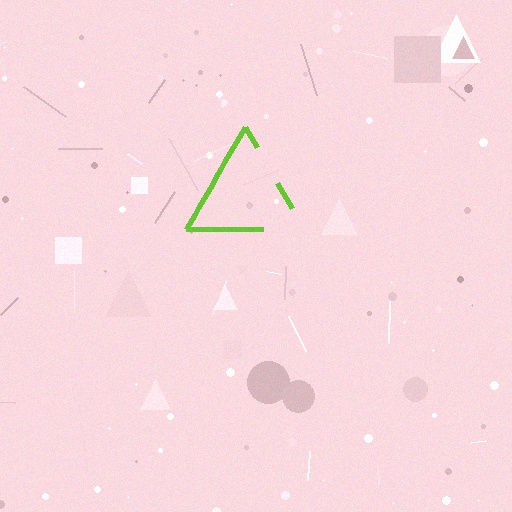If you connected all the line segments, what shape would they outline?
They would outline a triangle.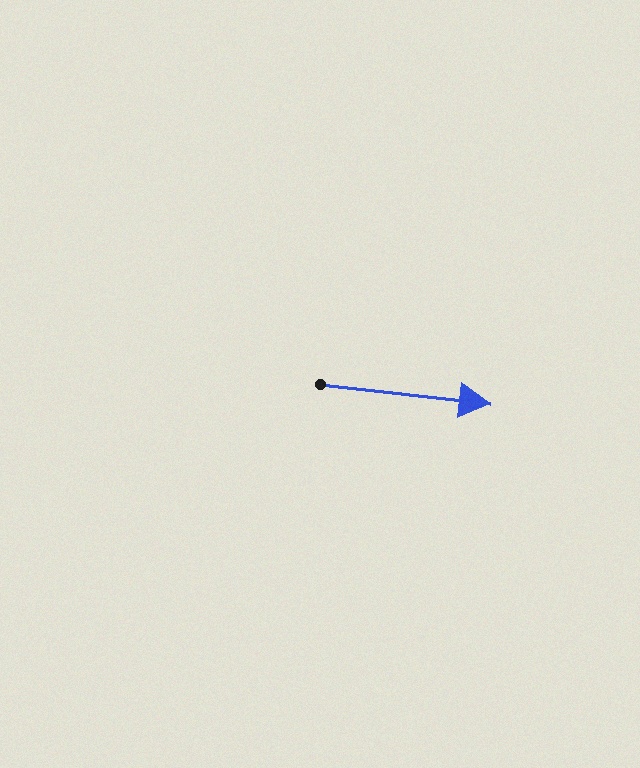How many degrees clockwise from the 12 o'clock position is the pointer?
Approximately 97 degrees.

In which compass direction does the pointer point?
East.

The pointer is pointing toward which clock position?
Roughly 3 o'clock.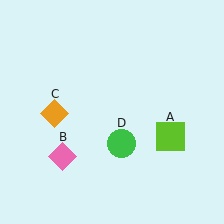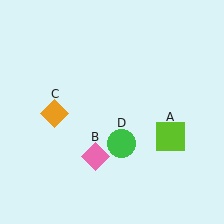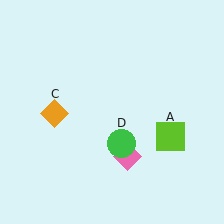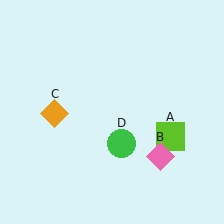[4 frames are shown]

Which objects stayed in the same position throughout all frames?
Lime square (object A) and orange diamond (object C) and green circle (object D) remained stationary.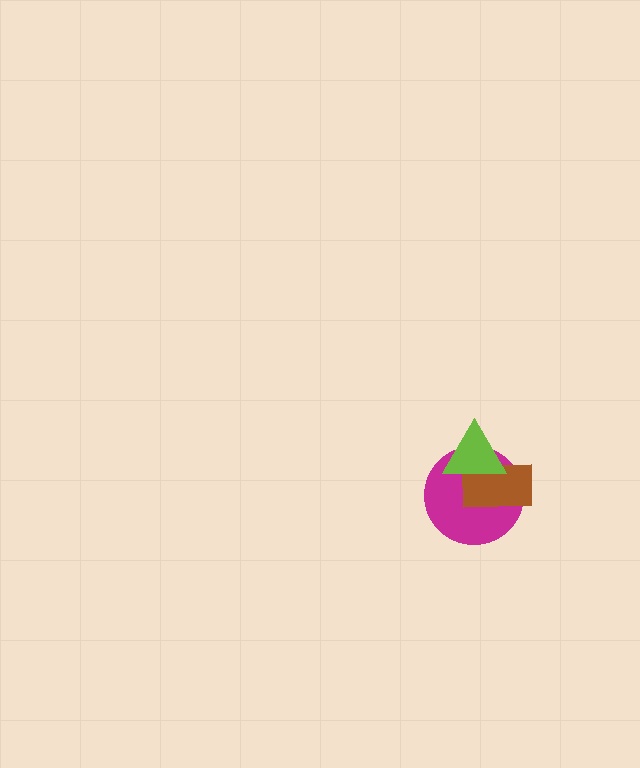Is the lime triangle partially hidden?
No, no other shape covers it.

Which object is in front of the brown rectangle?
The lime triangle is in front of the brown rectangle.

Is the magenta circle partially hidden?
Yes, it is partially covered by another shape.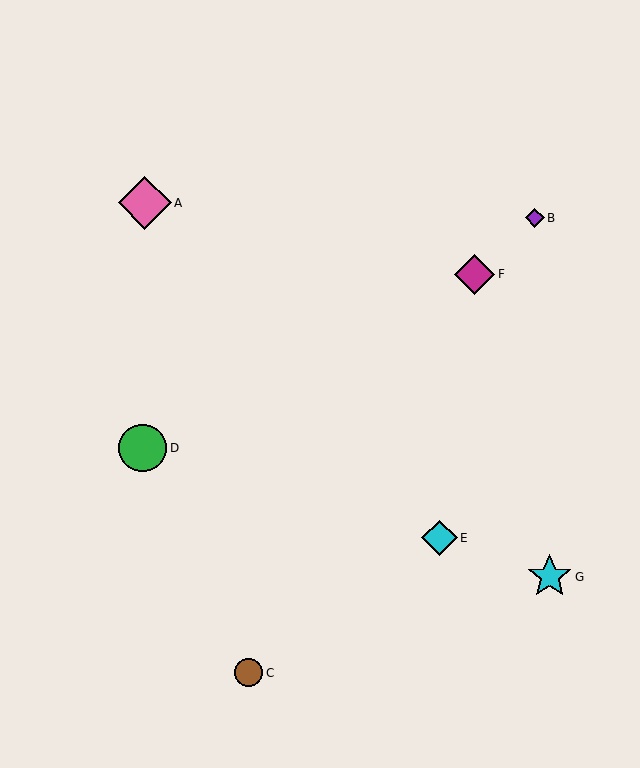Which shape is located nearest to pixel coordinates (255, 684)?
The brown circle (labeled C) at (249, 673) is nearest to that location.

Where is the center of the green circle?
The center of the green circle is at (143, 448).